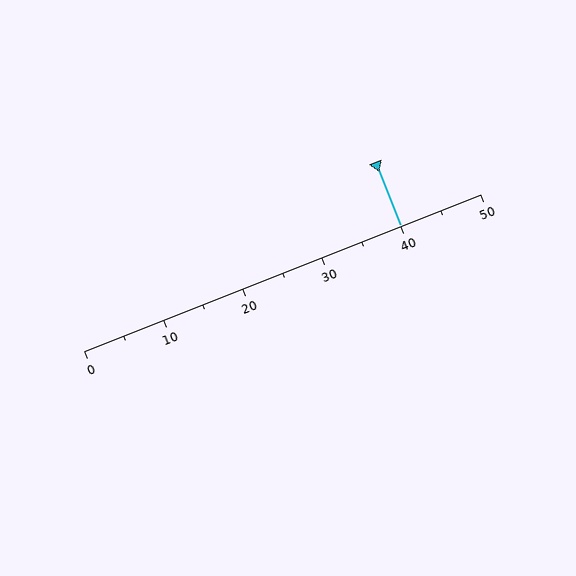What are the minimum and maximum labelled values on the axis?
The axis runs from 0 to 50.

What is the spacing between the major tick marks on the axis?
The major ticks are spaced 10 apart.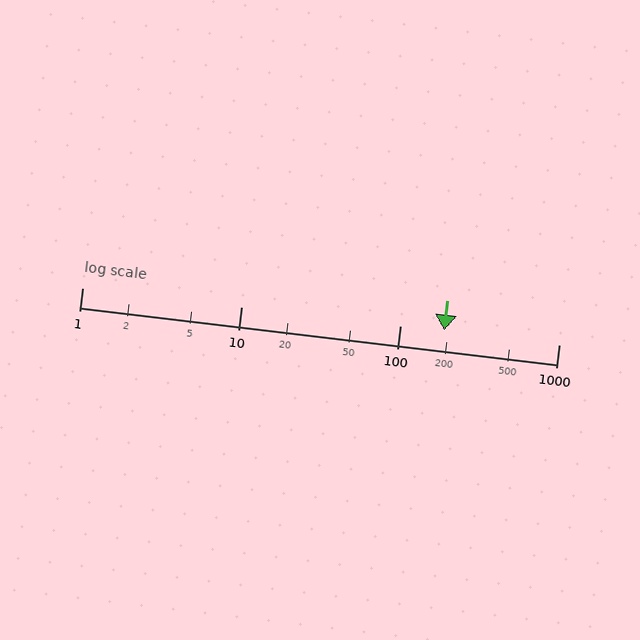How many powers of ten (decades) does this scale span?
The scale spans 3 decades, from 1 to 1000.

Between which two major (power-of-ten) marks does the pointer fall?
The pointer is between 100 and 1000.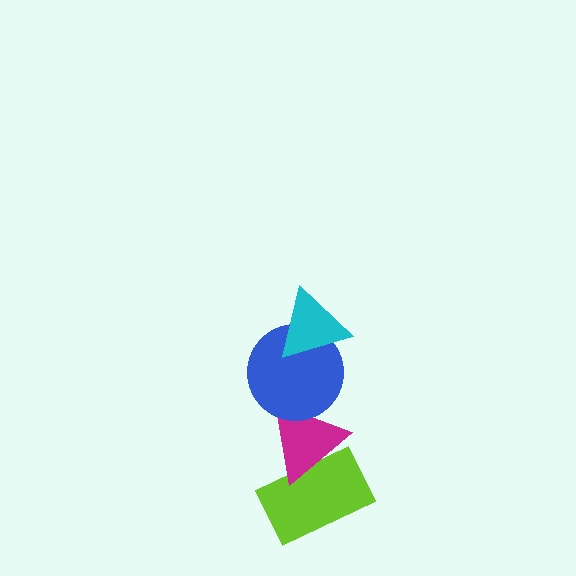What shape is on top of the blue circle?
The cyan triangle is on top of the blue circle.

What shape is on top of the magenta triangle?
The blue circle is on top of the magenta triangle.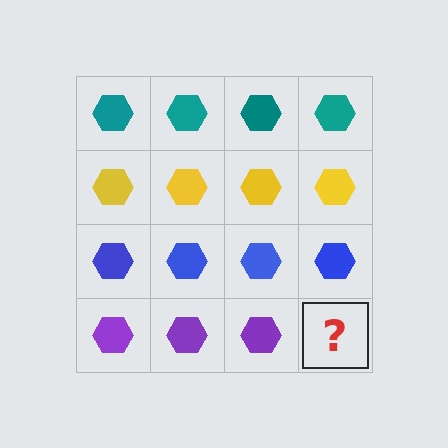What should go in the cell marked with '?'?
The missing cell should contain a purple hexagon.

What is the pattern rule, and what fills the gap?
The rule is that each row has a consistent color. The gap should be filled with a purple hexagon.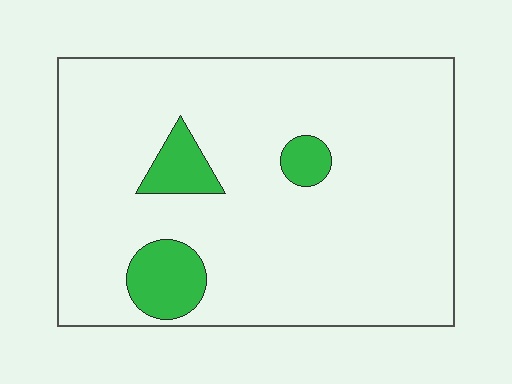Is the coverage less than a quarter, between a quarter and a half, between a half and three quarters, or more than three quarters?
Less than a quarter.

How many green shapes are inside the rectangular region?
3.